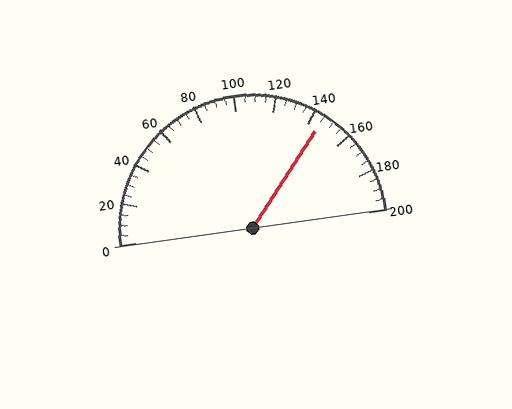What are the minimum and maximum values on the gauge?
The gauge ranges from 0 to 200.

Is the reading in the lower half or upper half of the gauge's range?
The reading is in the upper half of the range (0 to 200).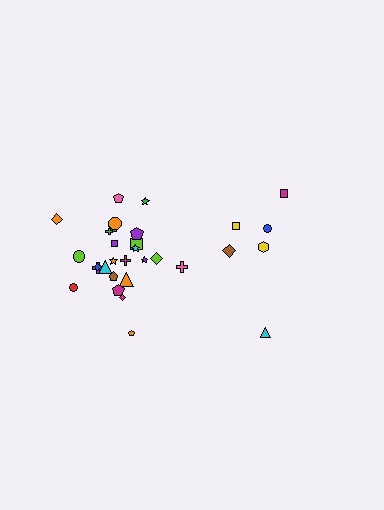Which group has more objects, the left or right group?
The left group.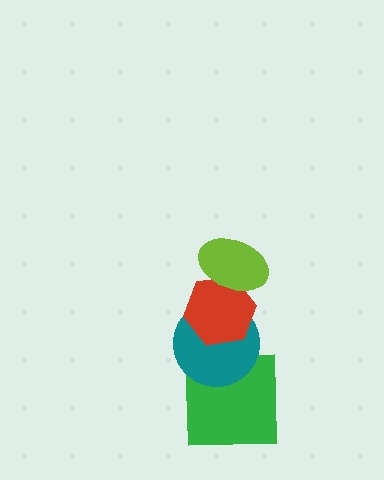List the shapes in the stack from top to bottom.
From top to bottom: the lime ellipse, the red hexagon, the teal circle, the green square.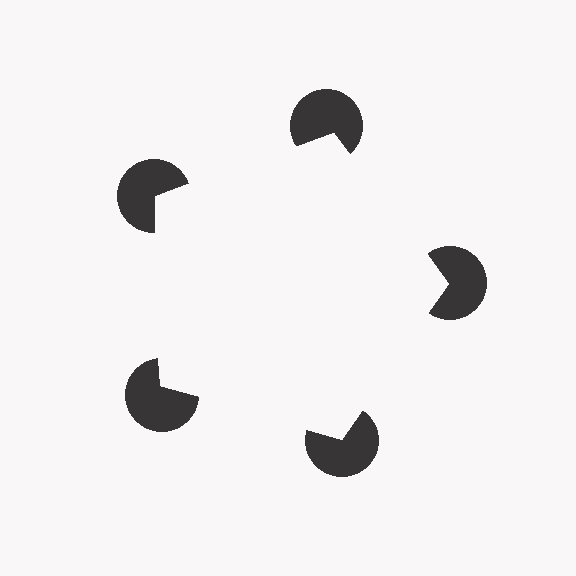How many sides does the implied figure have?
5 sides.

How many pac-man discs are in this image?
There are 5 — one at each vertex of the illusory pentagon.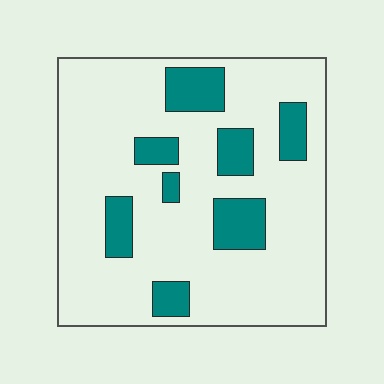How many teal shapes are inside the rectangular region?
8.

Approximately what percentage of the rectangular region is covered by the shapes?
Approximately 20%.